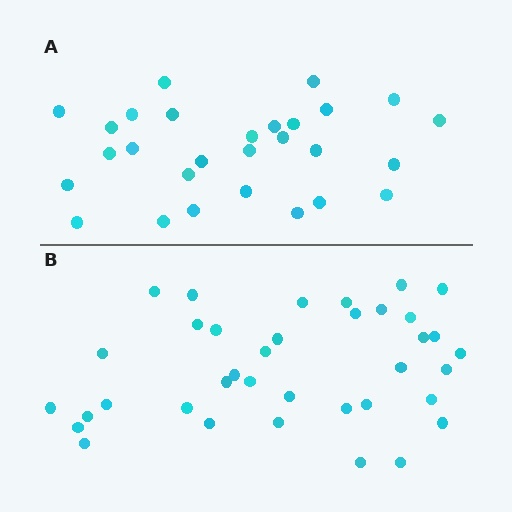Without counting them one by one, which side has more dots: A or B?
Region B (the bottom region) has more dots.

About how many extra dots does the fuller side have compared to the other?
Region B has roughly 8 or so more dots than region A.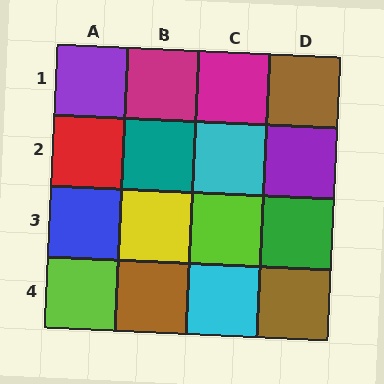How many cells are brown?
3 cells are brown.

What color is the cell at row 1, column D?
Brown.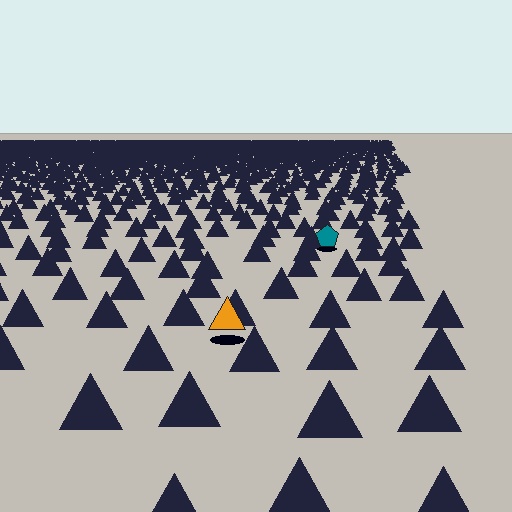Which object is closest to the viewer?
The orange triangle is closest. The texture marks near it are larger and more spread out.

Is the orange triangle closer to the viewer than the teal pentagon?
Yes. The orange triangle is closer — you can tell from the texture gradient: the ground texture is coarser near it.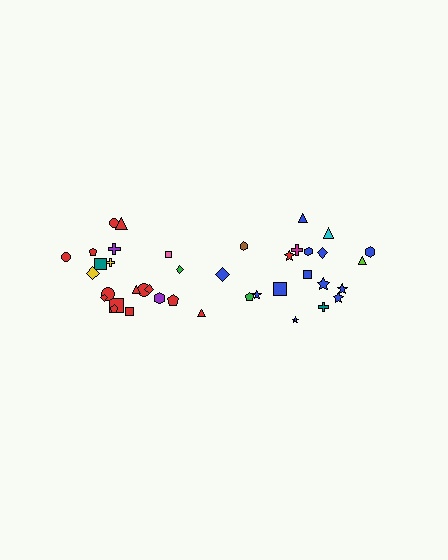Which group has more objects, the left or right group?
The left group.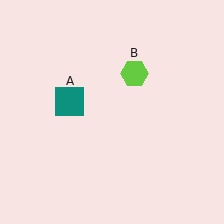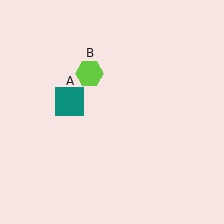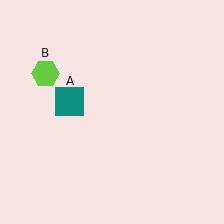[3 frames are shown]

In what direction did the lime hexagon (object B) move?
The lime hexagon (object B) moved left.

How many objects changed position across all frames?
1 object changed position: lime hexagon (object B).